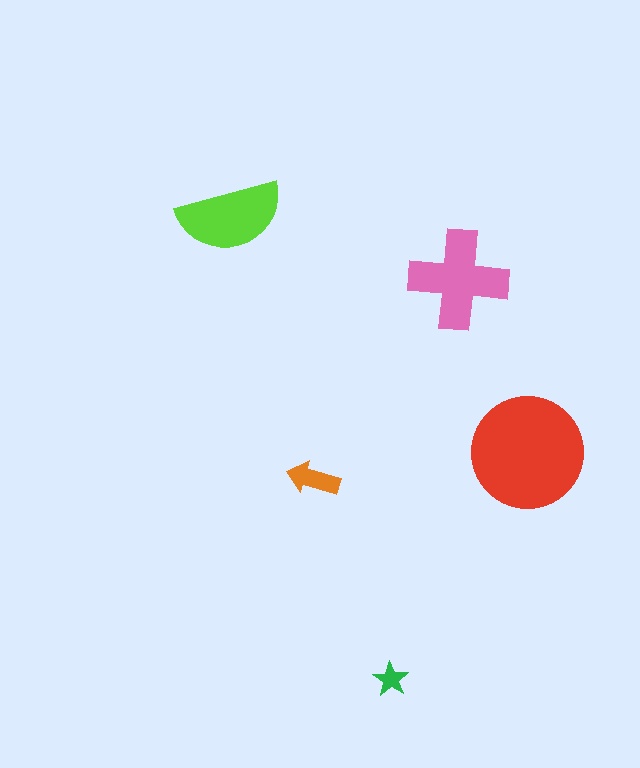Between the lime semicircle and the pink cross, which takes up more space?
The pink cross.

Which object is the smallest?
The green star.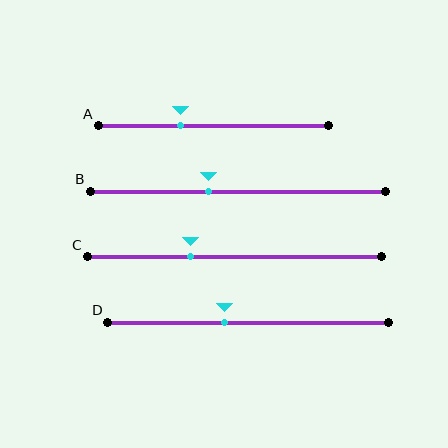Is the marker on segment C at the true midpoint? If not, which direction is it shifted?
No, the marker on segment C is shifted to the left by about 15% of the segment length.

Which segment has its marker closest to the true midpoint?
Segment D has its marker closest to the true midpoint.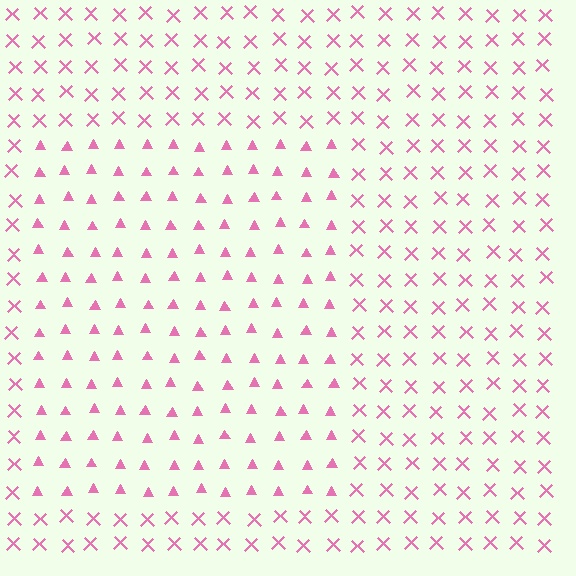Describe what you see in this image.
The image is filled with small pink elements arranged in a uniform grid. A rectangle-shaped region contains triangles, while the surrounding area contains X marks. The boundary is defined purely by the change in element shape.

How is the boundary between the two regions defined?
The boundary is defined by a change in element shape: triangles inside vs. X marks outside. All elements share the same color and spacing.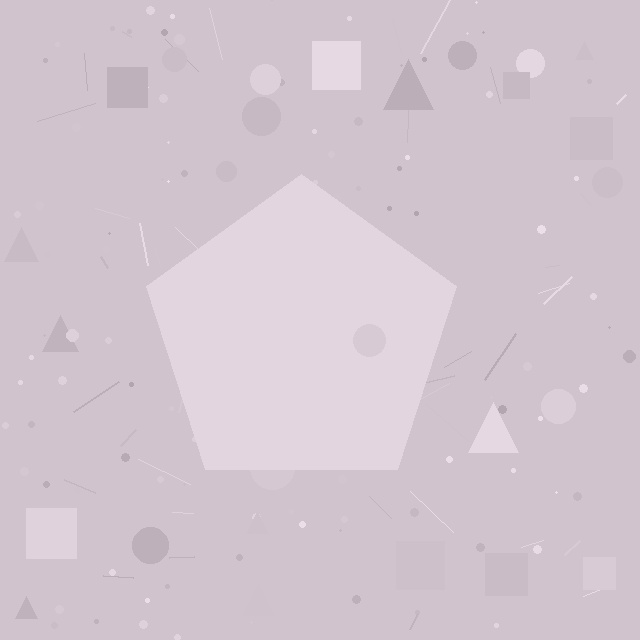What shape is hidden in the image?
A pentagon is hidden in the image.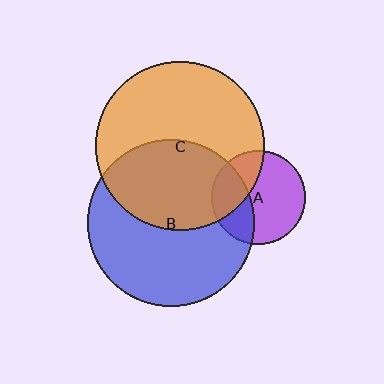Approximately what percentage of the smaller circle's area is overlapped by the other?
Approximately 30%.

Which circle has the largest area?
Circle C (orange).